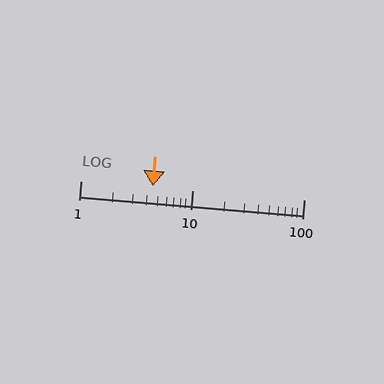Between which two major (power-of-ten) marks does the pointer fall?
The pointer is between 1 and 10.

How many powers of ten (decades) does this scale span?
The scale spans 2 decades, from 1 to 100.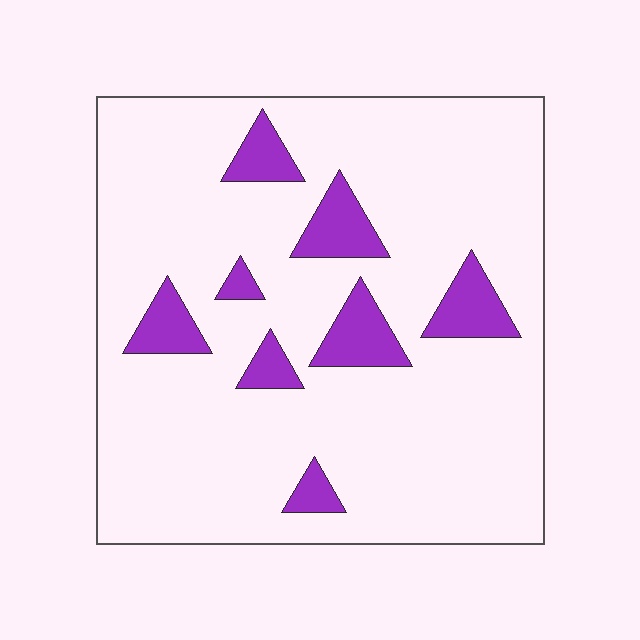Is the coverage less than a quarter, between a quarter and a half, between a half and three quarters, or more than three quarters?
Less than a quarter.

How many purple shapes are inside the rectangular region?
8.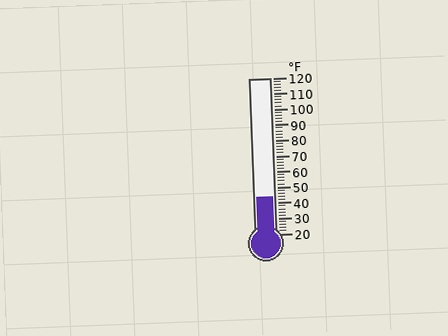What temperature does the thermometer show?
The thermometer shows approximately 44°F.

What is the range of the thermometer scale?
The thermometer scale ranges from 20°F to 120°F.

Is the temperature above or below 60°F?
The temperature is below 60°F.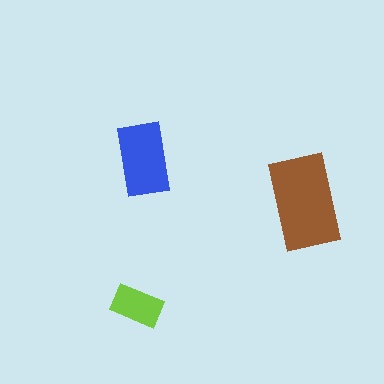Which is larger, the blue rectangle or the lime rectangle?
The blue one.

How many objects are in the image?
There are 3 objects in the image.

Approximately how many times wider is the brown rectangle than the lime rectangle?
About 2 times wider.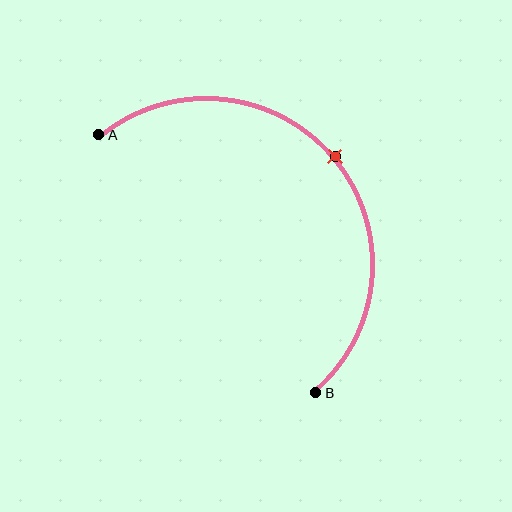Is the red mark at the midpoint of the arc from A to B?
Yes. The red mark lies on the arc at equal arc-length from both A and B — it is the arc midpoint.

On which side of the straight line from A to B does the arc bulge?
The arc bulges above and to the right of the straight line connecting A and B.